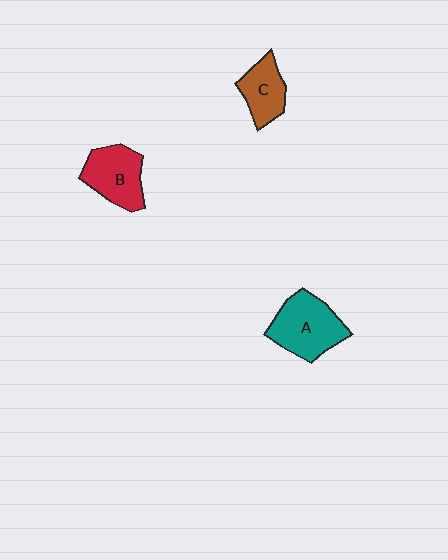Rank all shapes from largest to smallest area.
From largest to smallest: A (teal), B (red), C (brown).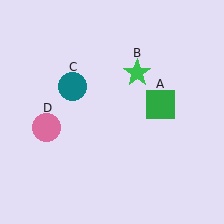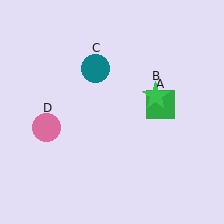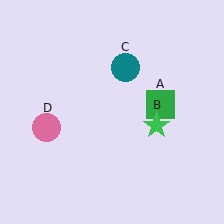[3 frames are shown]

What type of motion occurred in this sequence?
The green star (object B), teal circle (object C) rotated clockwise around the center of the scene.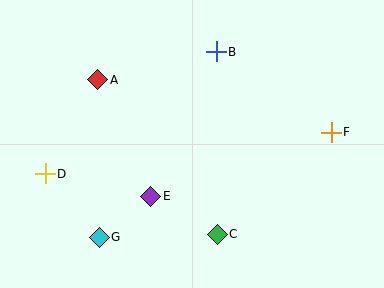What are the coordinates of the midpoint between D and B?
The midpoint between D and B is at (131, 113).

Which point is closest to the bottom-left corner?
Point G is closest to the bottom-left corner.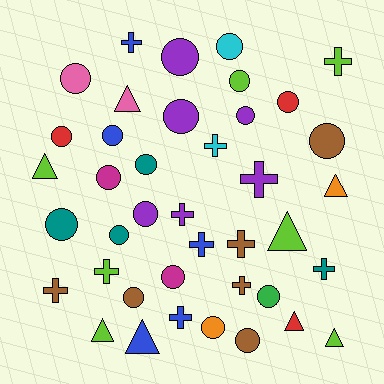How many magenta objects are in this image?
There are 2 magenta objects.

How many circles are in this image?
There are 20 circles.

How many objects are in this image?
There are 40 objects.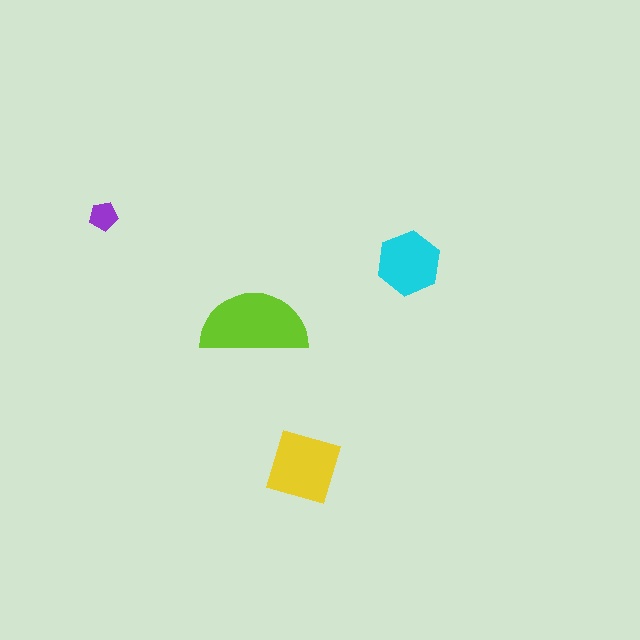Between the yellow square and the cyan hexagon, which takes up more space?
The yellow square.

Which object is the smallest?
The purple pentagon.